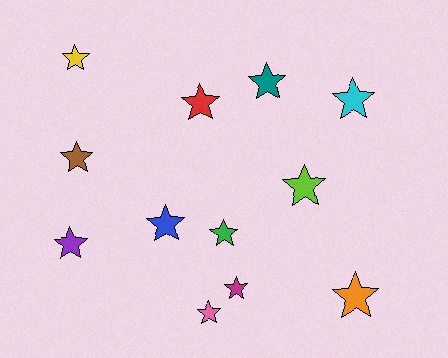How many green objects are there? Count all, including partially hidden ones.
There is 1 green object.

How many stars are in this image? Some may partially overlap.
There are 12 stars.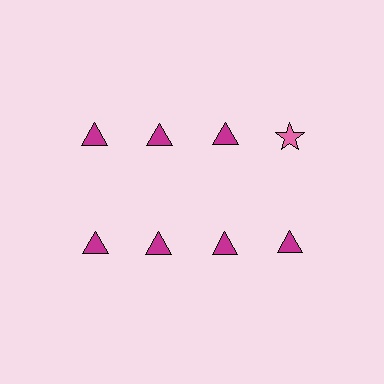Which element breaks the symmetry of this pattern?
The pink star in the top row, second from right column breaks the symmetry. All other shapes are magenta triangles.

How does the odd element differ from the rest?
It differs in both color (pink instead of magenta) and shape (star instead of triangle).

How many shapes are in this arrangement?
There are 8 shapes arranged in a grid pattern.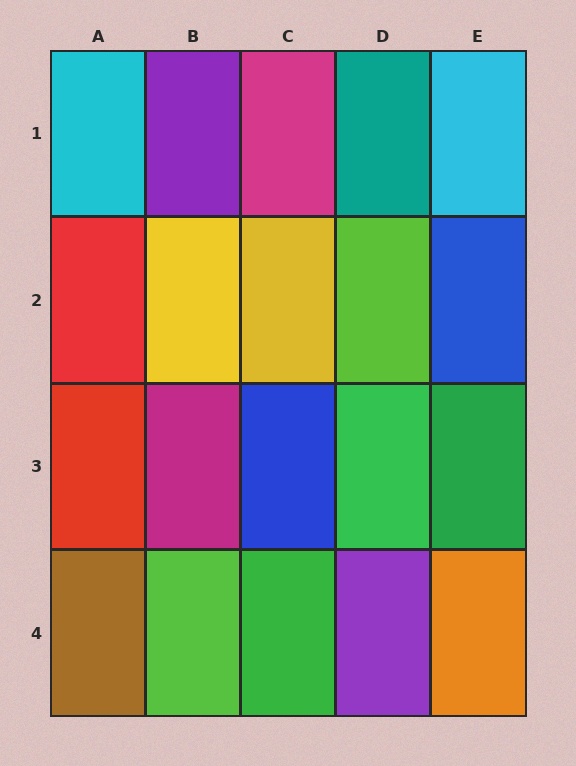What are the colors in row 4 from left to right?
Brown, lime, green, purple, orange.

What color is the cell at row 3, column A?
Red.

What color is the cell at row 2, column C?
Yellow.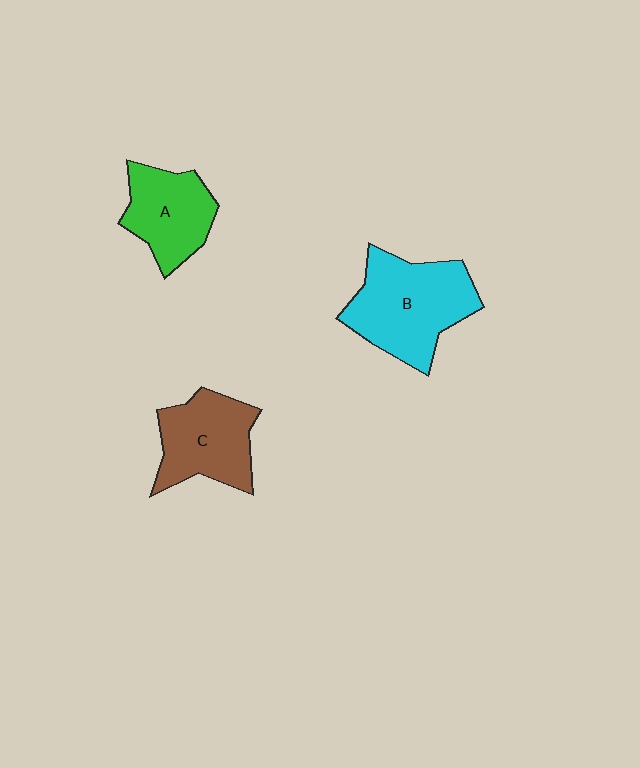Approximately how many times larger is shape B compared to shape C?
Approximately 1.3 times.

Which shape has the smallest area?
Shape A (green).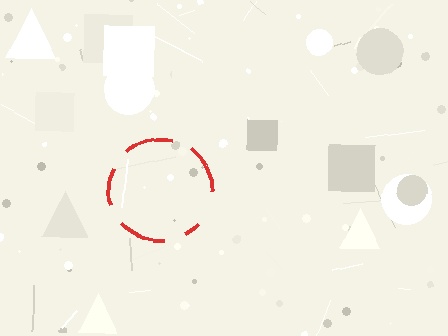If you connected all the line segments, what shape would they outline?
They would outline a circle.